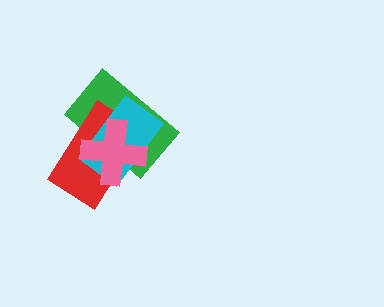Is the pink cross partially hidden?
No, no other shape covers it.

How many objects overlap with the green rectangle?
3 objects overlap with the green rectangle.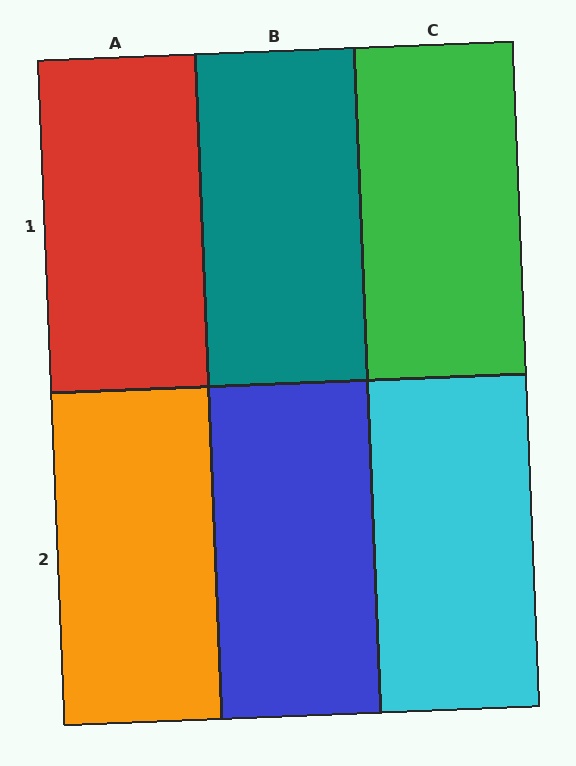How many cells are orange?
1 cell is orange.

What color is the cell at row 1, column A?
Red.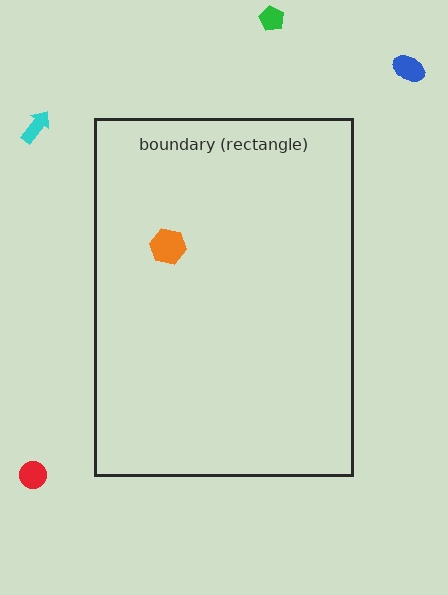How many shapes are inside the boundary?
1 inside, 4 outside.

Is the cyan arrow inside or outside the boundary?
Outside.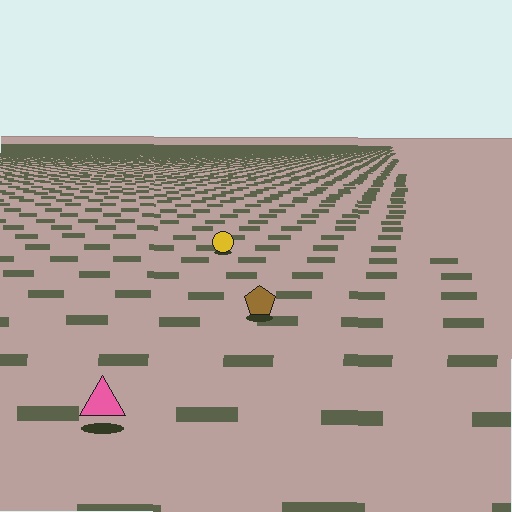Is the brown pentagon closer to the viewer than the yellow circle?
Yes. The brown pentagon is closer — you can tell from the texture gradient: the ground texture is coarser near it.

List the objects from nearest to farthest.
From nearest to farthest: the pink triangle, the brown pentagon, the yellow circle.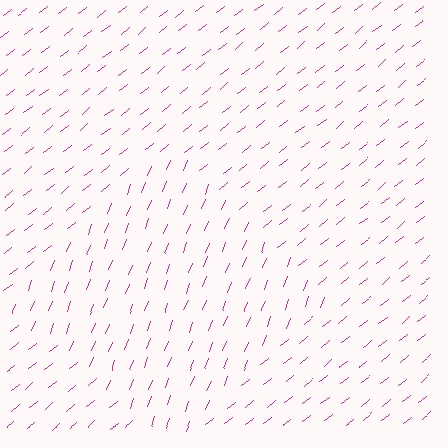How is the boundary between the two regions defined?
The boundary is defined purely by a change in line orientation (approximately 30 degrees difference). All lines are the same color and thickness.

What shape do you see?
I see a diamond.